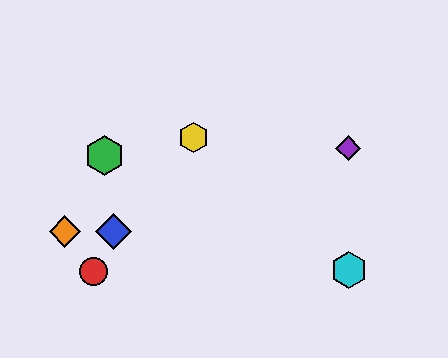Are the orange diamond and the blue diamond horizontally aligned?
Yes, both are at y≈232.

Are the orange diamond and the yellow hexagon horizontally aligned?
No, the orange diamond is at y≈232 and the yellow hexagon is at y≈138.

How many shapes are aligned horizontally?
2 shapes (the blue diamond, the orange diamond) are aligned horizontally.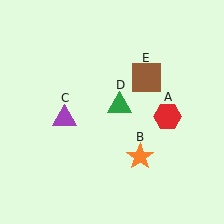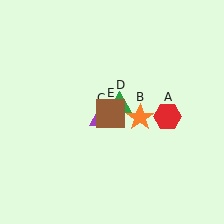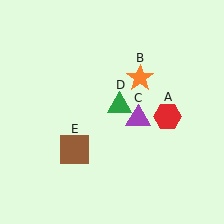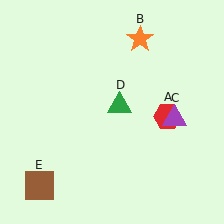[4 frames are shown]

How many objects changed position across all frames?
3 objects changed position: orange star (object B), purple triangle (object C), brown square (object E).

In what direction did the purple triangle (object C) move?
The purple triangle (object C) moved right.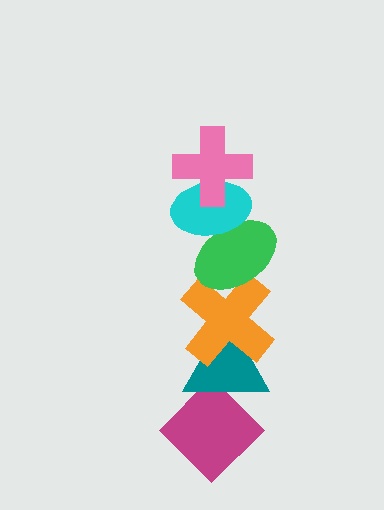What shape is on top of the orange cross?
The green ellipse is on top of the orange cross.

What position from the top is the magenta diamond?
The magenta diamond is 6th from the top.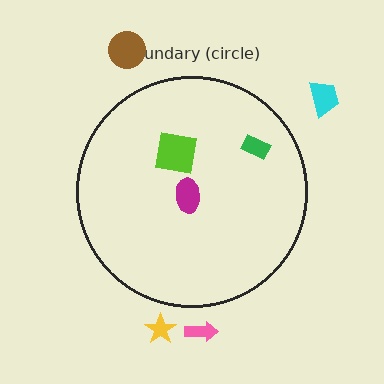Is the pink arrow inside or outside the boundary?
Outside.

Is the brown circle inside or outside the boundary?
Outside.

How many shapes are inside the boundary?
3 inside, 4 outside.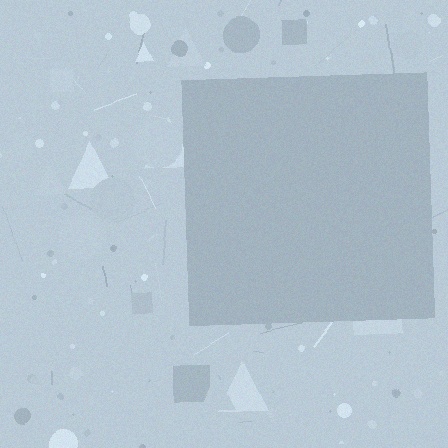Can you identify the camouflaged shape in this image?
The camouflaged shape is a square.